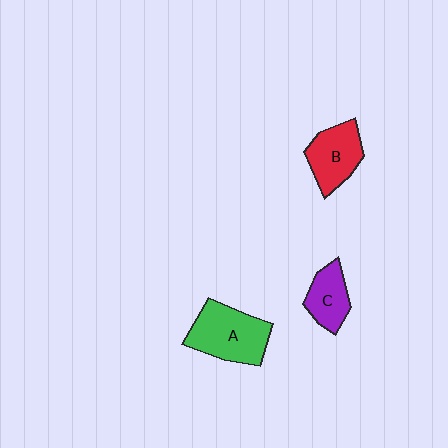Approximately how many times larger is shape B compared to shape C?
Approximately 1.3 times.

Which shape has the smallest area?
Shape C (purple).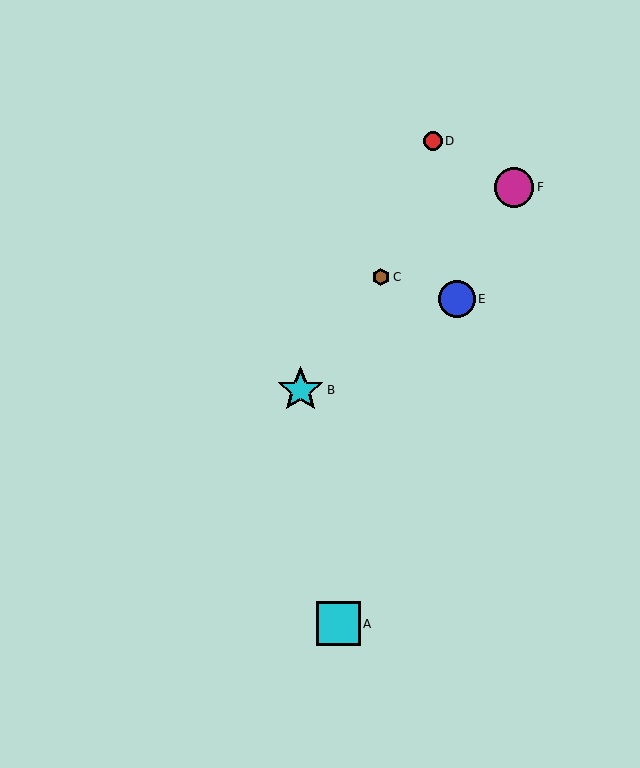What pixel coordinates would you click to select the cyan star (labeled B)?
Click at (301, 390) to select the cyan star B.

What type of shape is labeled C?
Shape C is a brown hexagon.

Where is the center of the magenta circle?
The center of the magenta circle is at (514, 187).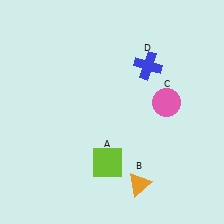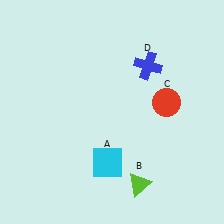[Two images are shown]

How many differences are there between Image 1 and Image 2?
There are 3 differences between the two images.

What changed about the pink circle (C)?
In Image 1, C is pink. In Image 2, it changed to red.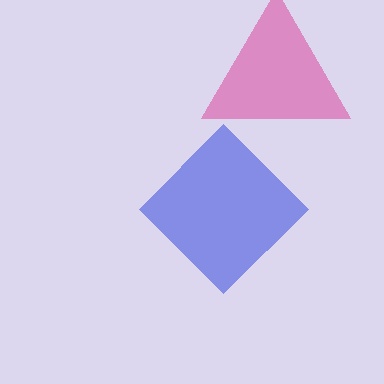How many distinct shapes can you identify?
There are 2 distinct shapes: a blue diamond, a pink triangle.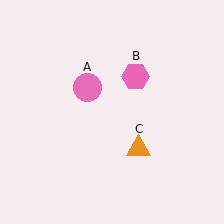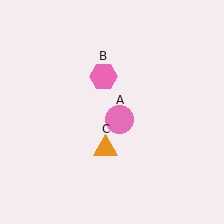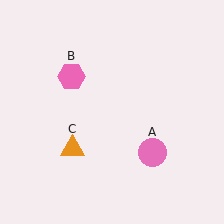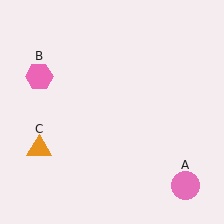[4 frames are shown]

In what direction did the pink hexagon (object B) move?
The pink hexagon (object B) moved left.